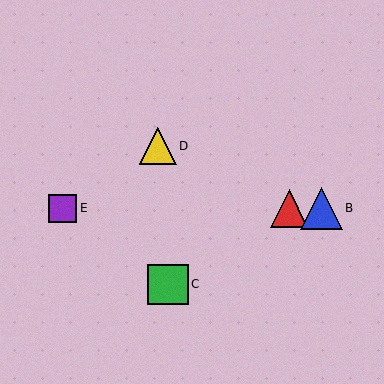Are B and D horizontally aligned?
No, B is at y≈208 and D is at y≈146.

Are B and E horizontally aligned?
Yes, both are at y≈208.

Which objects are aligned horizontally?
Objects A, B, E are aligned horizontally.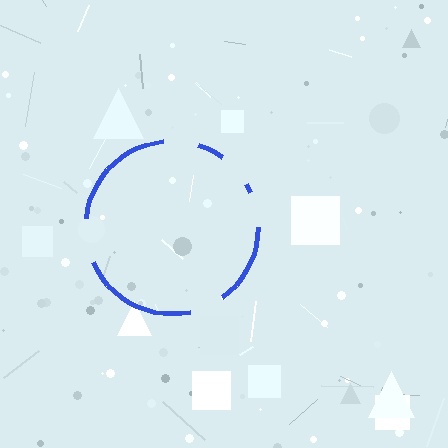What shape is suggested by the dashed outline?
The dashed outline suggests a circle.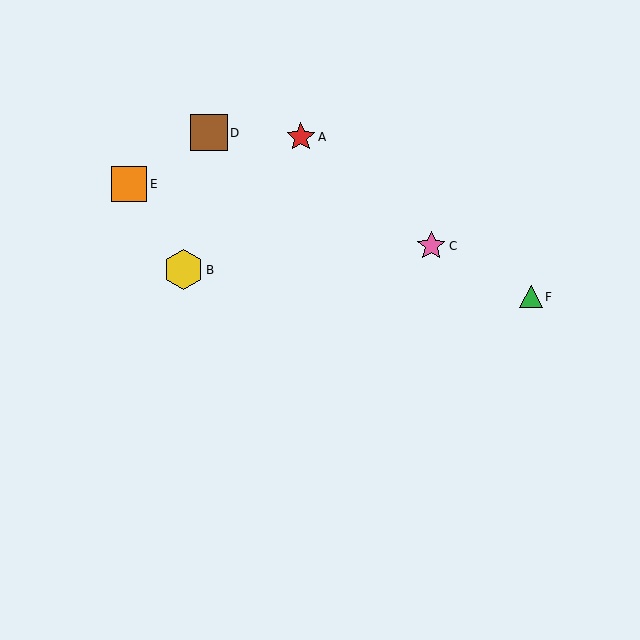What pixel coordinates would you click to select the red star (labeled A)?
Click at (301, 137) to select the red star A.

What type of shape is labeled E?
Shape E is an orange square.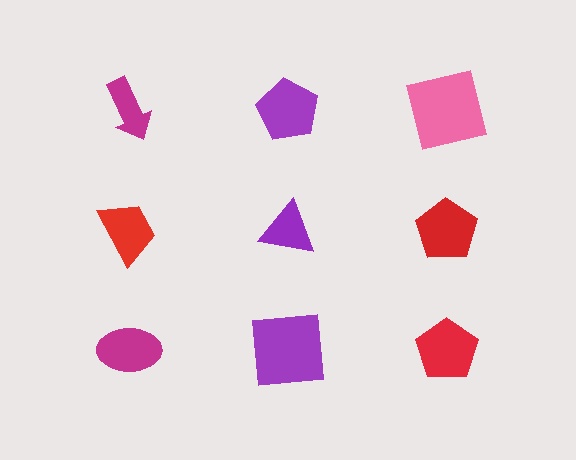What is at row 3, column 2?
A purple square.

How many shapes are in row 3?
3 shapes.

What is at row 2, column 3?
A red pentagon.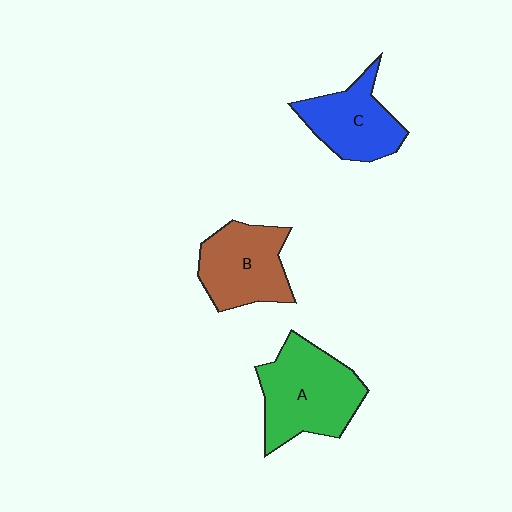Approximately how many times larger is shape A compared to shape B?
Approximately 1.2 times.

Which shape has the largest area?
Shape A (green).